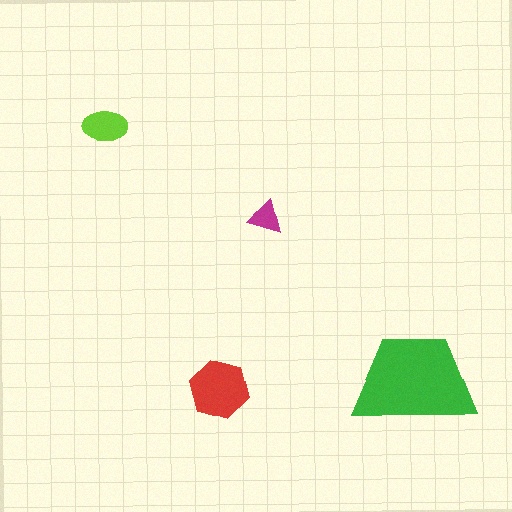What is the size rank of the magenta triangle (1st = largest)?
4th.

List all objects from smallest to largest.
The magenta triangle, the lime ellipse, the red hexagon, the green trapezoid.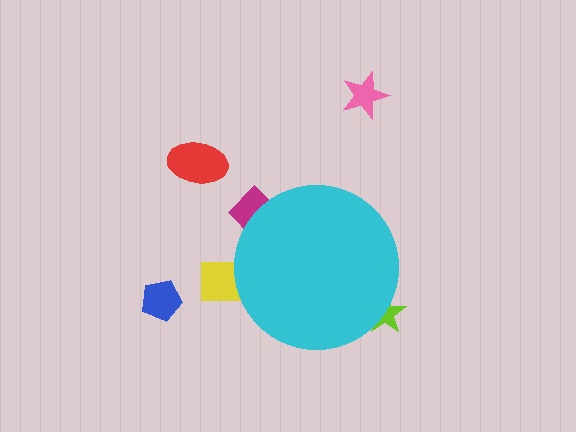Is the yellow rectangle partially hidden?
Yes, the yellow rectangle is partially hidden behind the cyan circle.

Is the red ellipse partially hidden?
No, the red ellipse is fully visible.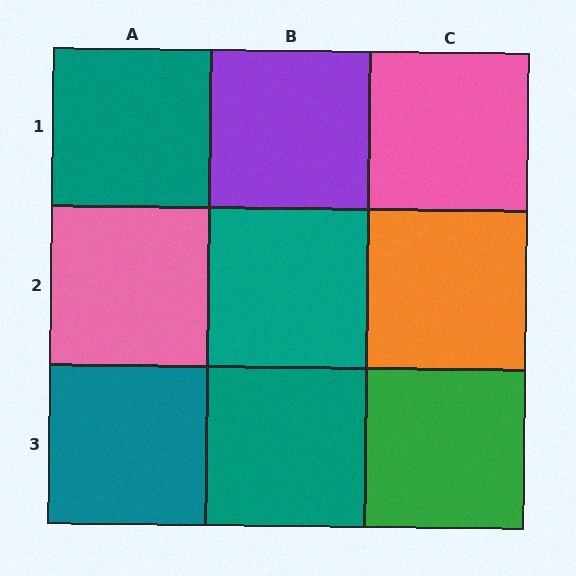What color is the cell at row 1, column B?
Purple.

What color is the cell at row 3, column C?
Green.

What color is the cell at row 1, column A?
Teal.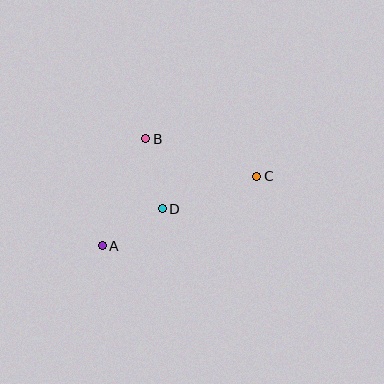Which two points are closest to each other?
Points A and D are closest to each other.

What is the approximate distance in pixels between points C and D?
The distance between C and D is approximately 100 pixels.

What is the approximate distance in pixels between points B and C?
The distance between B and C is approximately 117 pixels.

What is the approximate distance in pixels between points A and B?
The distance between A and B is approximately 115 pixels.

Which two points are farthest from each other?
Points A and C are farthest from each other.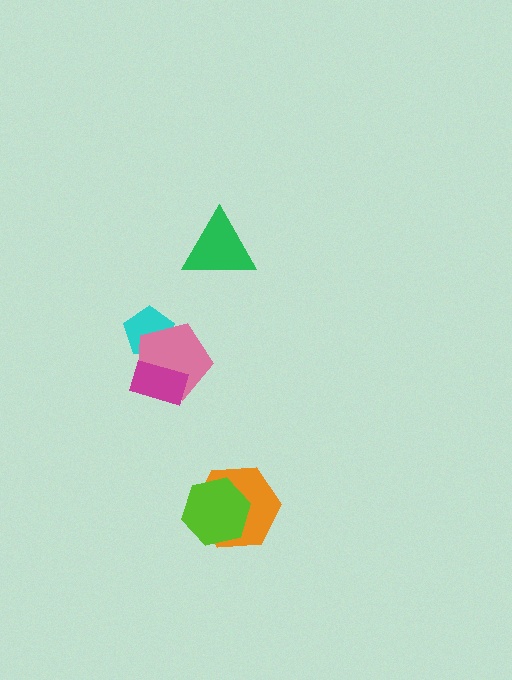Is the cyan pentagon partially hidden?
Yes, it is partially covered by another shape.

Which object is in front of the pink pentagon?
The magenta rectangle is in front of the pink pentagon.